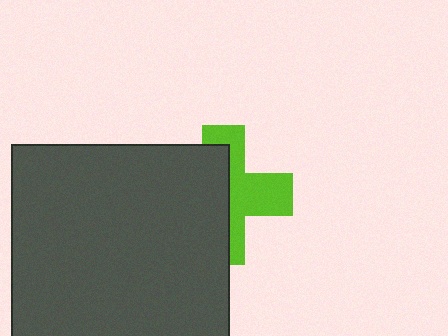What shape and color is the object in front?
The object in front is a dark gray square.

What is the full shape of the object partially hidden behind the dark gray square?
The partially hidden object is a lime cross.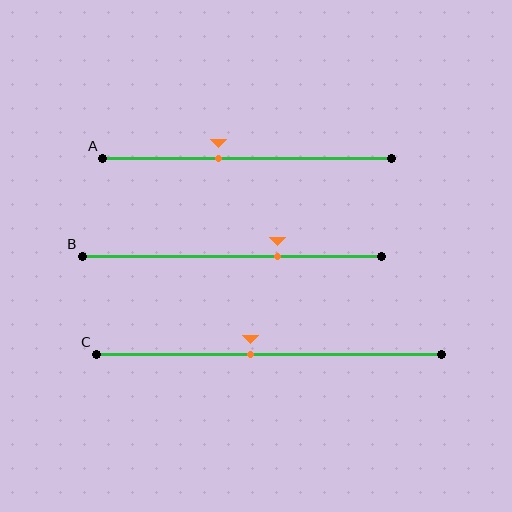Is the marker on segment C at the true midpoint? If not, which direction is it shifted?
No, the marker on segment C is shifted to the left by about 5% of the segment length.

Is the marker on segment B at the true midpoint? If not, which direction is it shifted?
No, the marker on segment B is shifted to the right by about 15% of the segment length.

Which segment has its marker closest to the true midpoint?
Segment C has its marker closest to the true midpoint.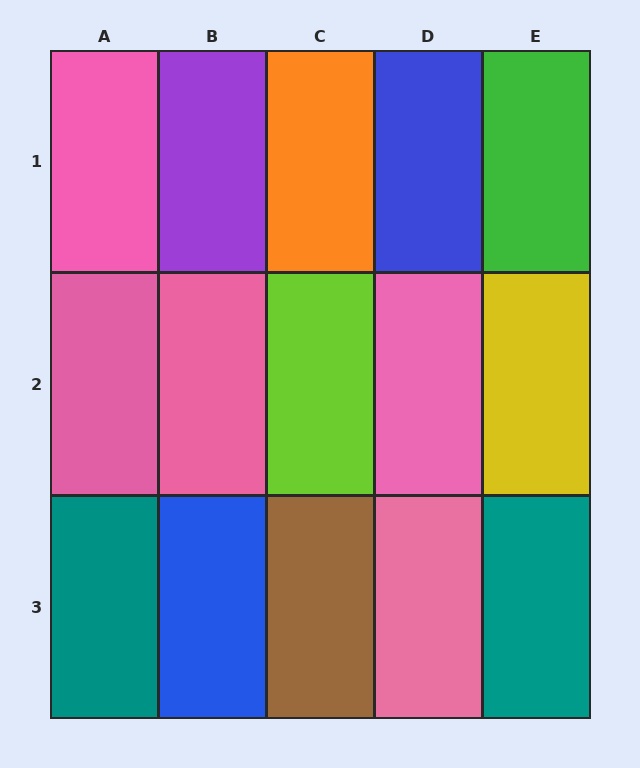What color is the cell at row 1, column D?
Blue.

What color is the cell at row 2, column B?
Pink.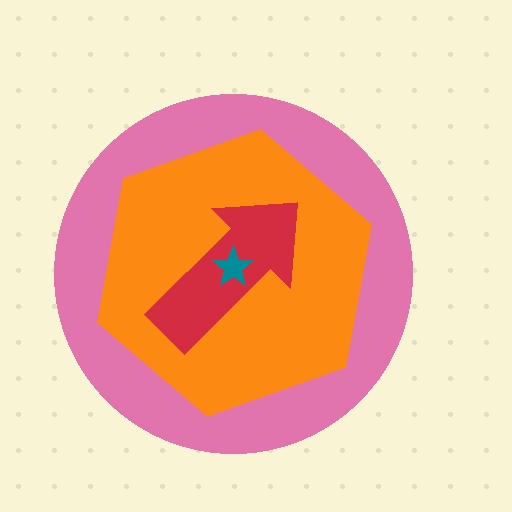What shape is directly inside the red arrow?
The teal star.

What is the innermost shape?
The teal star.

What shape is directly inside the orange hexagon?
The red arrow.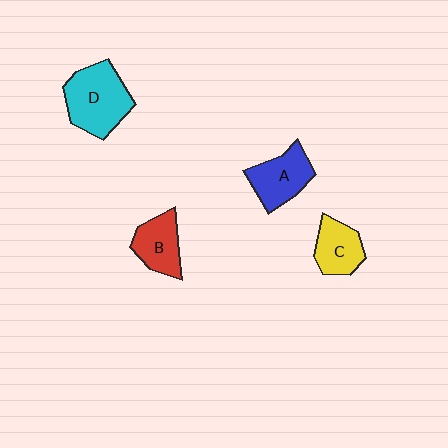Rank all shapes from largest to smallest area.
From largest to smallest: D (cyan), A (blue), B (red), C (yellow).